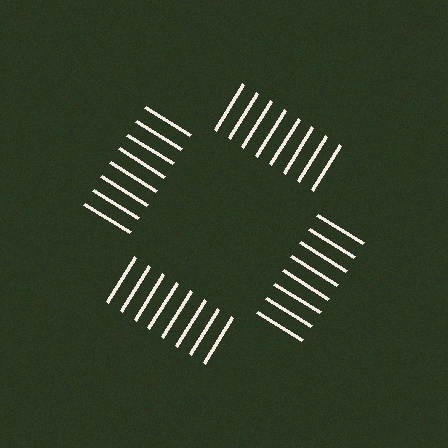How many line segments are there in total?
32 — 8 along each of the 4 edges.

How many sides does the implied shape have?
4 sides — the line-ends trace a square.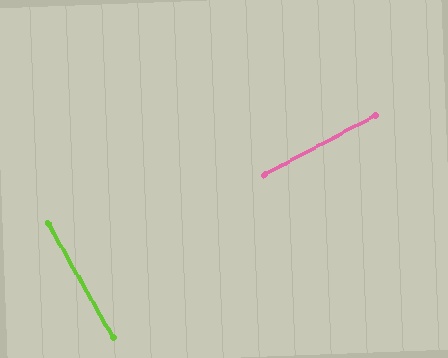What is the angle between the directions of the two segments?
Approximately 88 degrees.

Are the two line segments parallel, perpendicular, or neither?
Perpendicular — they meet at approximately 88°.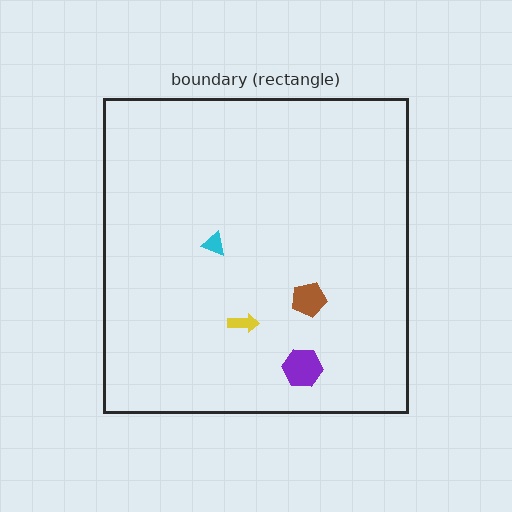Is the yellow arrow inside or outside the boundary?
Inside.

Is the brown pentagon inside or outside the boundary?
Inside.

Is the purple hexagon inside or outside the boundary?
Inside.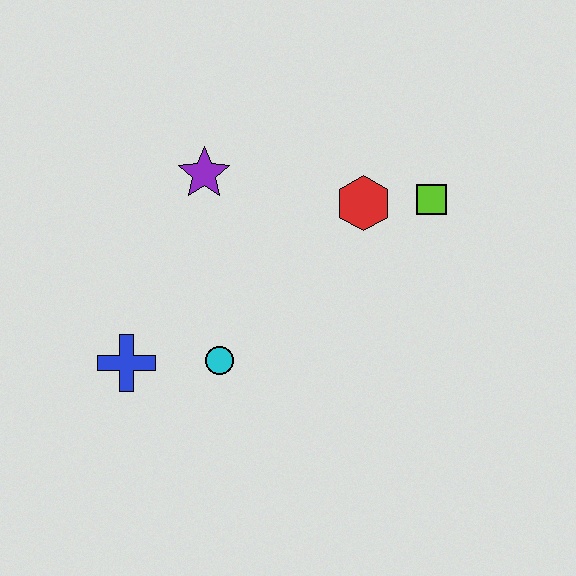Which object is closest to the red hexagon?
The lime square is closest to the red hexagon.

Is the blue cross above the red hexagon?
No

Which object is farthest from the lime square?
The blue cross is farthest from the lime square.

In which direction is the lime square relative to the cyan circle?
The lime square is to the right of the cyan circle.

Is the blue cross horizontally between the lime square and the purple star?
No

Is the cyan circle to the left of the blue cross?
No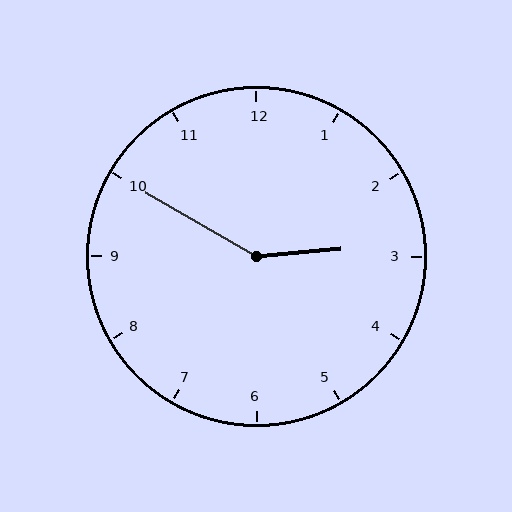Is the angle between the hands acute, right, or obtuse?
It is obtuse.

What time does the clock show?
2:50.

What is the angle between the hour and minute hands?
Approximately 145 degrees.